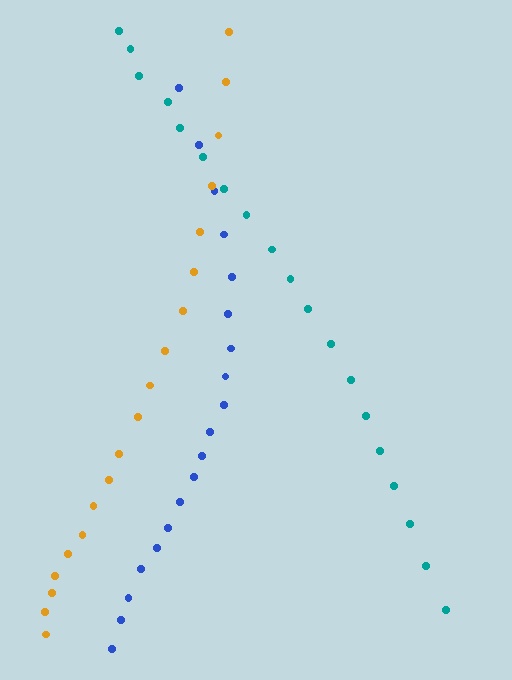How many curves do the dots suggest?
There are 3 distinct paths.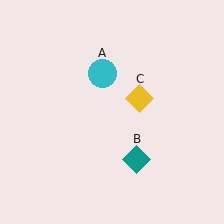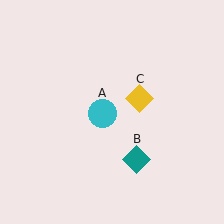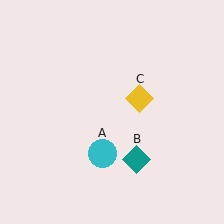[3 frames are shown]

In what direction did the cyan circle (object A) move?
The cyan circle (object A) moved down.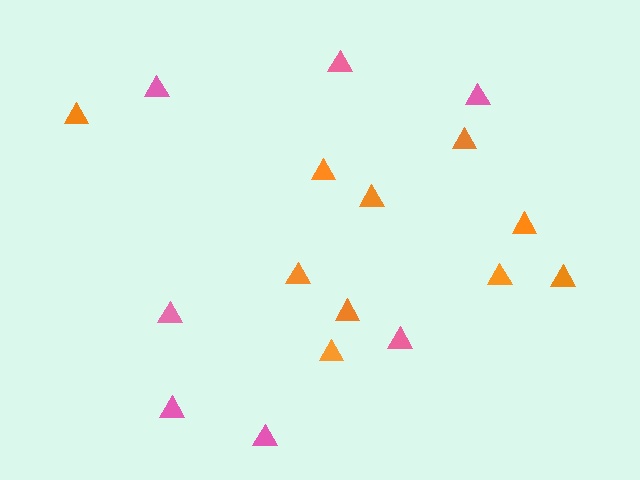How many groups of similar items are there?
There are 2 groups: one group of orange triangles (10) and one group of pink triangles (7).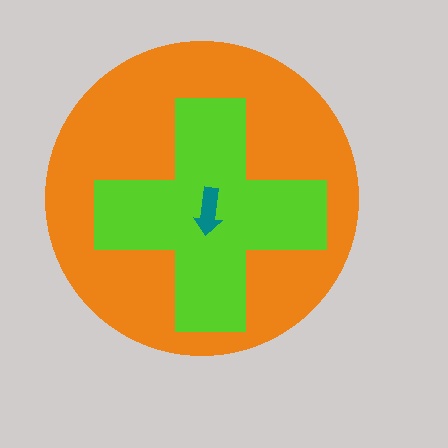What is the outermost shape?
The orange circle.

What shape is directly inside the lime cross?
The teal arrow.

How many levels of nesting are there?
3.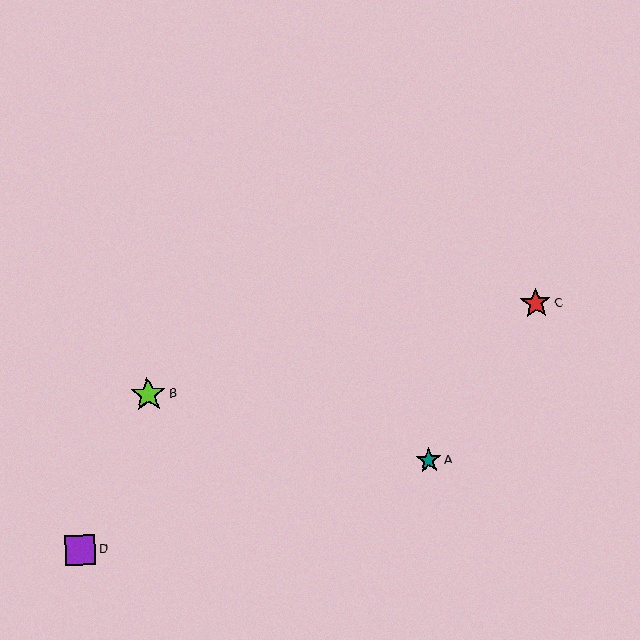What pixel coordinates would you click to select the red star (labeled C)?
Click at (536, 303) to select the red star C.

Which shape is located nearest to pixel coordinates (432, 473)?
The teal star (labeled A) at (429, 460) is nearest to that location.